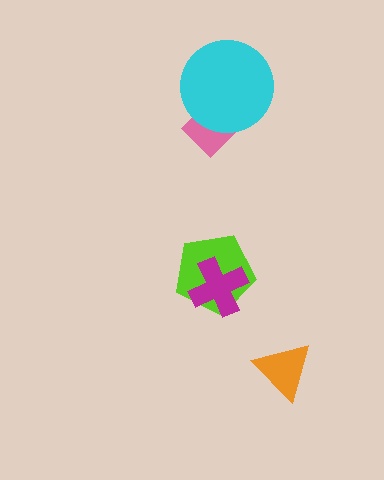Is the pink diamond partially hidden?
Yes, it is partially covered by another shape.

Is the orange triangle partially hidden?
No, no other shape covers it.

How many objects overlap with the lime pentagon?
1 object overlaps with the lime pentagon.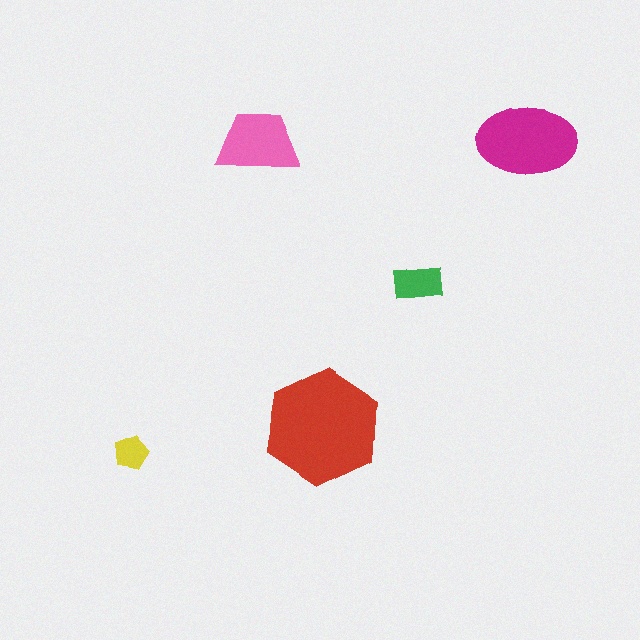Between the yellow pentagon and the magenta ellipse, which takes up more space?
The magenta ellipse.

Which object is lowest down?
The yellow pentagon is bottommost.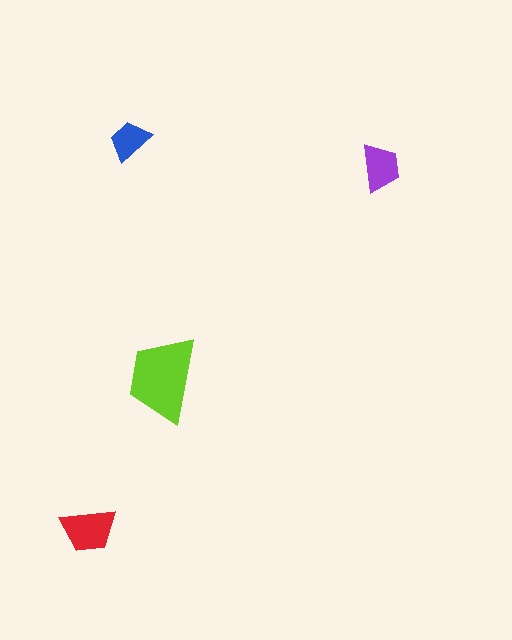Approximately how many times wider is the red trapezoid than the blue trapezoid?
About 1.5 times wider.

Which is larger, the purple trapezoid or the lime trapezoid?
The lime one.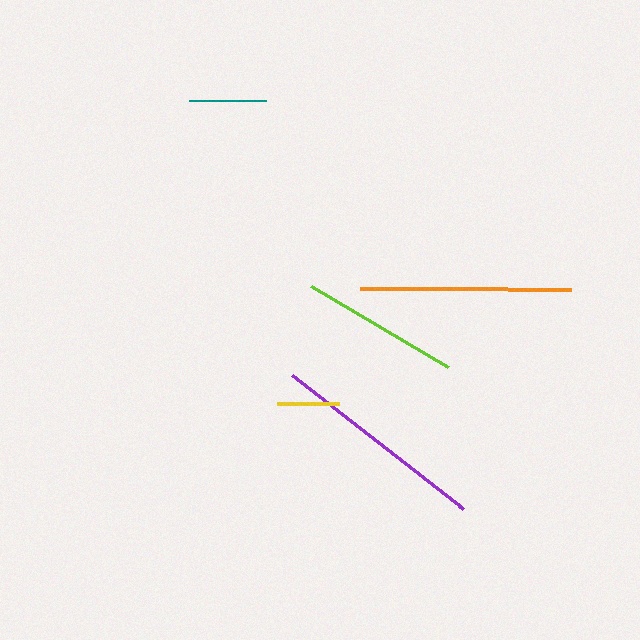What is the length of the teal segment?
The teal segment is approximately 77 pixels long.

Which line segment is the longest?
The purple line is the longest at approximately 218 pixels.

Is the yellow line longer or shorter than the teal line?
The teal line is longer than the yellow line.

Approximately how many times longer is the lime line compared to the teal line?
The lime line is approximately 2.1 times the length of the teal line.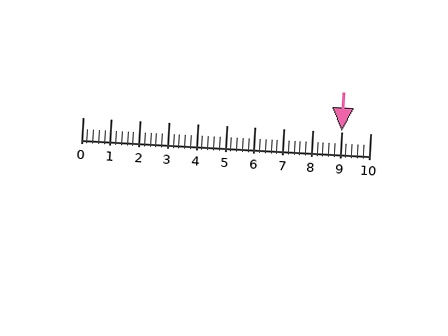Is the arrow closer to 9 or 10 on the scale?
The arrow is closer to 9.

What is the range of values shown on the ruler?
The ruler shows values from 0 to 10.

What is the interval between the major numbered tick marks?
The major tick marks are spaced 1 units apart.